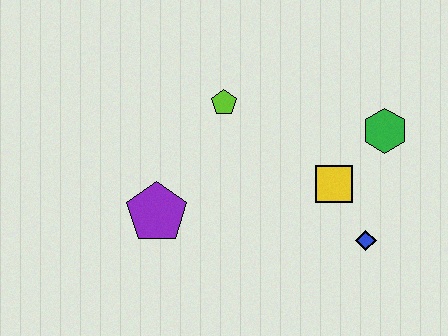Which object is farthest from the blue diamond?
The purple pentagon is farthest from the blue diamond.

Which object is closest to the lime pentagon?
The purple pentagon is closest to the lime pentagon.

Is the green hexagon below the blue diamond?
No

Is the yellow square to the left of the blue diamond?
Yes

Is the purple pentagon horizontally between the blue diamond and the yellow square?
No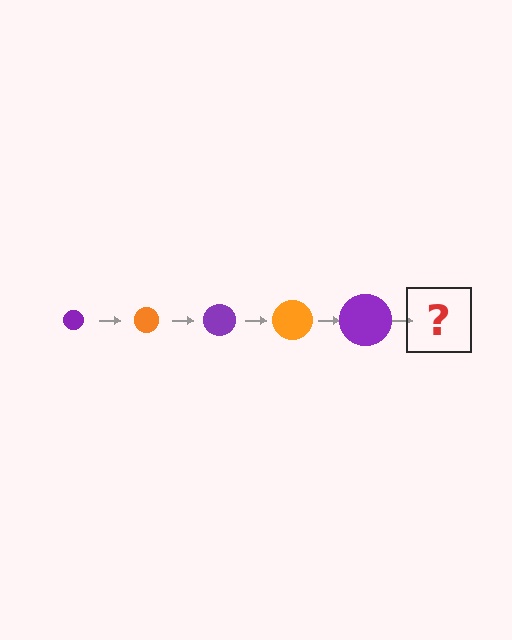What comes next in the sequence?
The next element should be an orange circle, larger than the previous one.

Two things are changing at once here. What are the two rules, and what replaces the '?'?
The two rules are that the circle grows larger each step and the color cycles through purple and orange. The '?' should be an orange circle, larger than the previous one.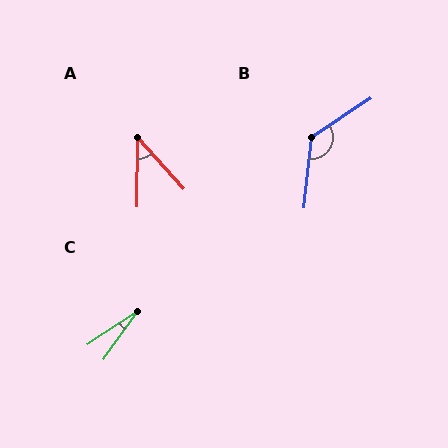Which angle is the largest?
B, at approximately 130 degrees.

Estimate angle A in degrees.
Approximately 43 degrees.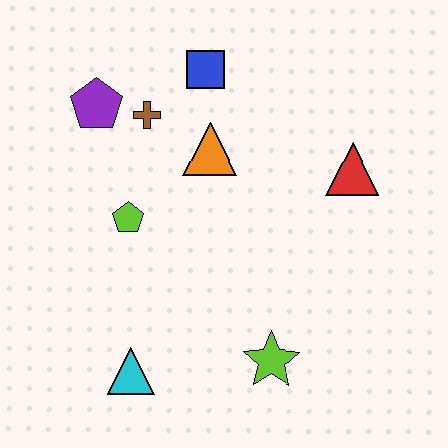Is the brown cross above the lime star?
Yes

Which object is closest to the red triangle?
The orange triangle is closest to the red triangle.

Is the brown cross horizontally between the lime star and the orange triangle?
No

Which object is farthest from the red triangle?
The cyan triangle is farthest from the red triangle.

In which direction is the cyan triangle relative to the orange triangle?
The cyan triangle is below the orange triangle.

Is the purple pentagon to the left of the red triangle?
Yes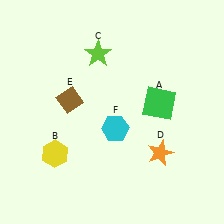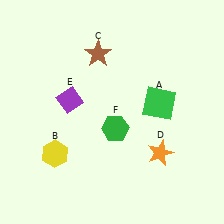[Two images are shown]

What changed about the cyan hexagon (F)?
In Image 1, F is cyan. In Image 2, it changed to green.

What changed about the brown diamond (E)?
In Image 1, E is brown. In Image 2, it changed to purple.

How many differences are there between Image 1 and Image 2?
There are 3 differences between the two images.